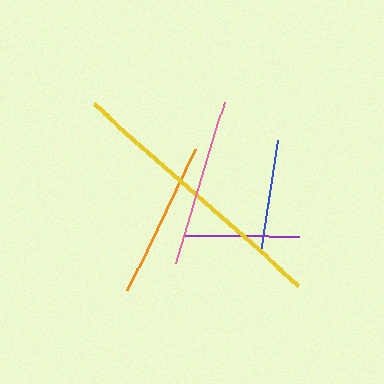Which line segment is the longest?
The yellow line is the longest at approximately 274 pixels.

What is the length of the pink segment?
The pink segment is approximately 168 pixels long.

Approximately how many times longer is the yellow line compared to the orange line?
The yellow line is approximately 1.8 times the length of the orange line.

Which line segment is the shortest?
The purple line is the shortest at approximately 114 pixels.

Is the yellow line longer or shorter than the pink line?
The yellow line is longer than the pink line.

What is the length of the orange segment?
The orange segment is approximately 156 pixels long.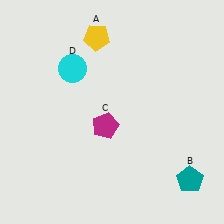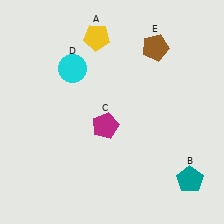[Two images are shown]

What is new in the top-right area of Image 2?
A brown pentagon (E) was added in the top-right area of Image 2.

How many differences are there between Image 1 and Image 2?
There is 1 difference between the two images.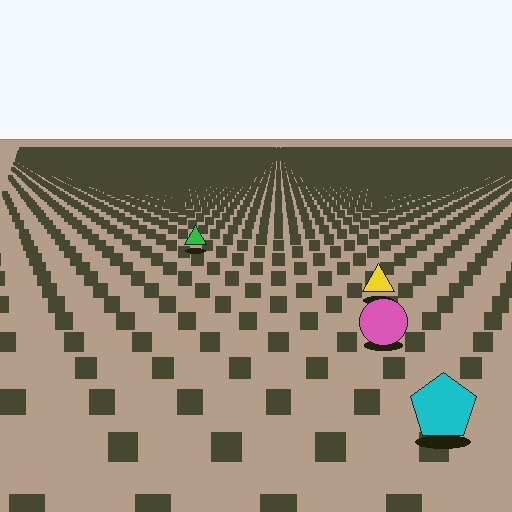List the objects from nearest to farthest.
From nearest to farthest: the cyan pentagon, the pink circle, the yellow triangle, the green triangle.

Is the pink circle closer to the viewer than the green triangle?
Yes. The pink circle is closer — you can tell from the texture gradient: the ground texture is coarser near it.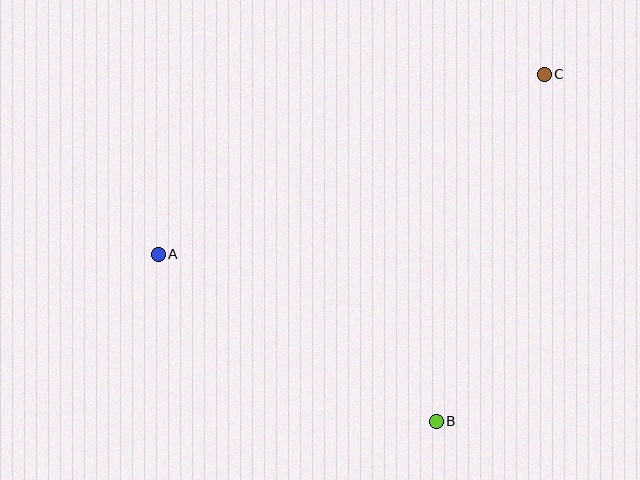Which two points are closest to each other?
Points A and B are closest to each other.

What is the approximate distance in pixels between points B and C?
The distance between B and C is approximately 363 pixels.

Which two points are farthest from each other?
Points A and C are farthest from each other.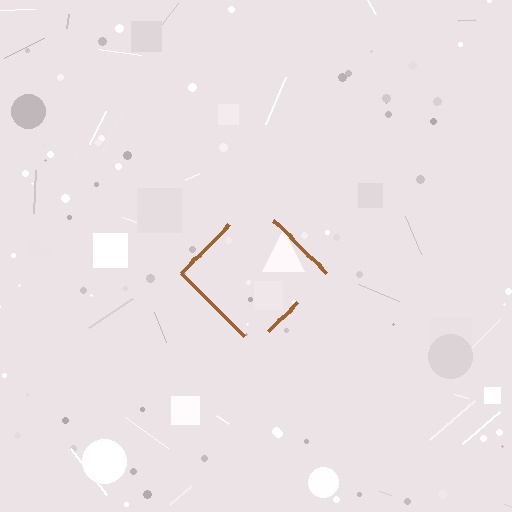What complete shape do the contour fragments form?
The contour fragments form a diamond.